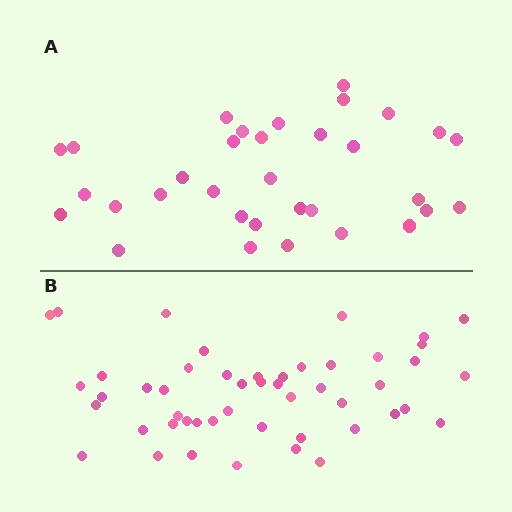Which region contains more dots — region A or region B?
Region B (the bottom region) has more dots.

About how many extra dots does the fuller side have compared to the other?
Region B has approximately 15 more dots than region A.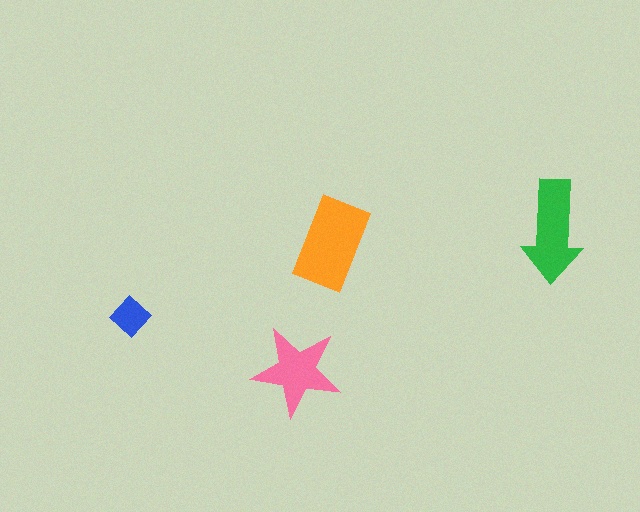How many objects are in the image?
There are 4 objects in the image.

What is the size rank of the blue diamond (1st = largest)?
4th.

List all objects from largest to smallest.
The orange rectangle, the green arrow, the pink star, the blue diamond.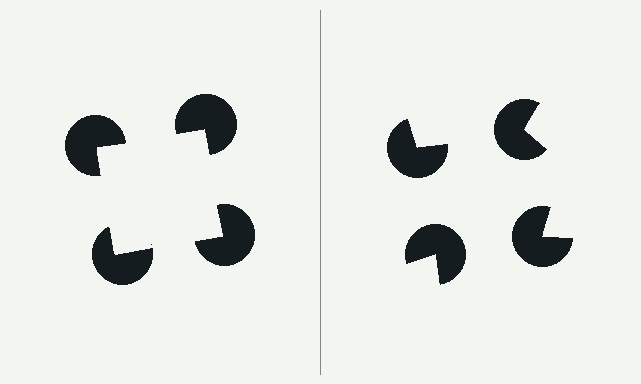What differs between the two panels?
The pac-man discs are positioned identically on both sides; only the wedge orientations differ. On the left they align to a square; on the right they are misaligned.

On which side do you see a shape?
An illusory square appears on the left side. On the right side the wedge cuts are rotated, so no coherent shape forms.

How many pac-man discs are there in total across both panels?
8 — 4 on each side.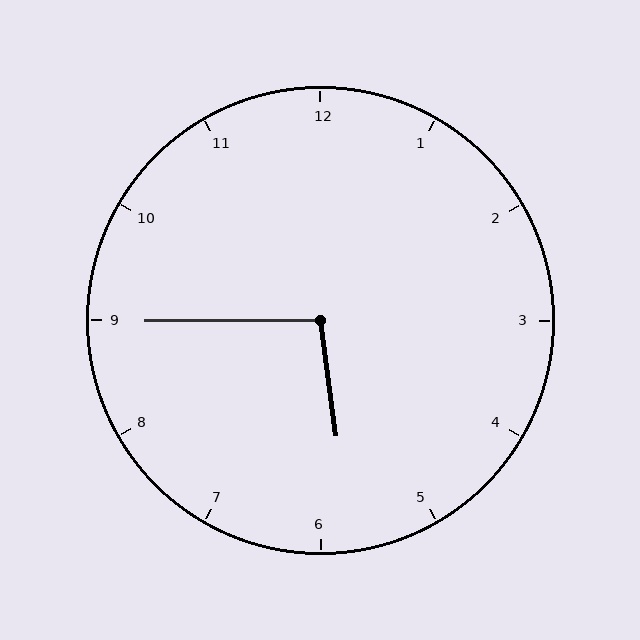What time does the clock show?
5:45.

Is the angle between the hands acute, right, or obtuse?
It is obtuse.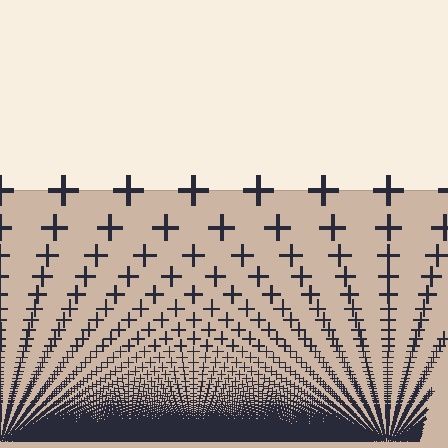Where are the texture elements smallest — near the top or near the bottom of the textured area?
Near the bottom.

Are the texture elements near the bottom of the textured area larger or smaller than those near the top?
Smaller. The gradient is inverted — elements near the bottom are smaller and denser.